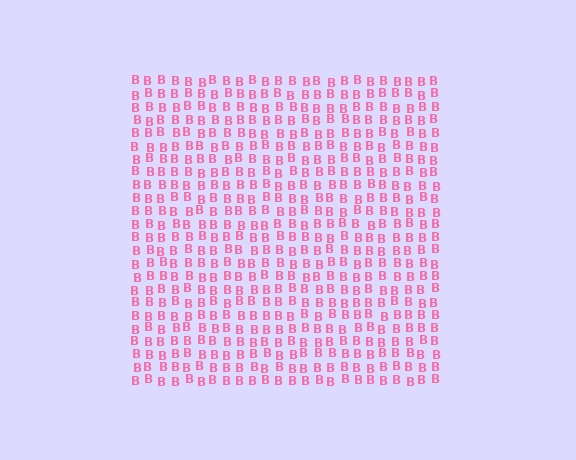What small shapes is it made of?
It is made of small letter B's.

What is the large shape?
The large shape is a square.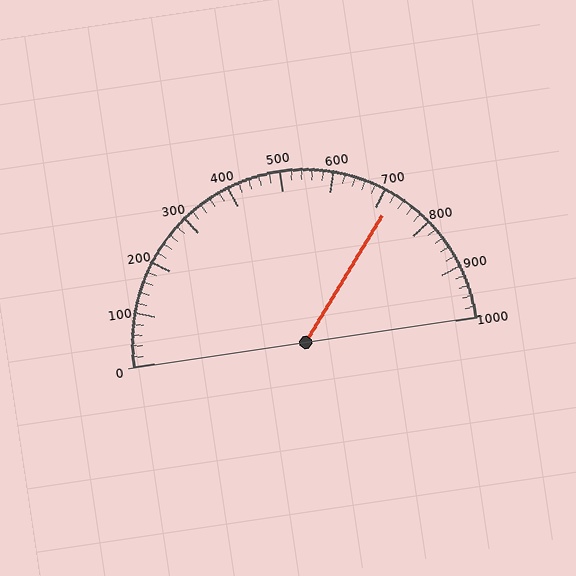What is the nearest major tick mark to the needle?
The nearest major tick mark is 700.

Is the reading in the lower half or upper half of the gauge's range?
The reading is in the upper half of the range (0 to 1000).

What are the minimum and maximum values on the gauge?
The gauge ranges from 0 to 1000.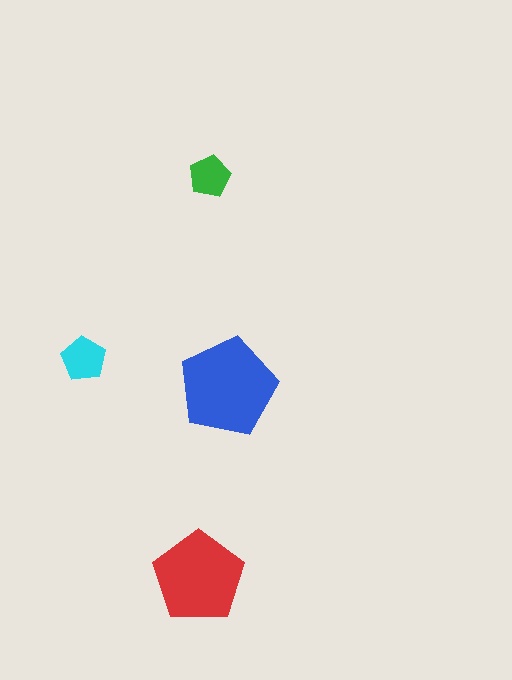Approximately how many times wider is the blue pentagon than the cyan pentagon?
About 2 times wider.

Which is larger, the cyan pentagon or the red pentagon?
The red one.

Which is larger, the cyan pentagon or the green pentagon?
The cyan one.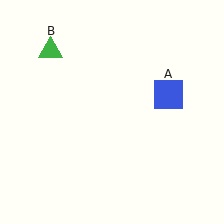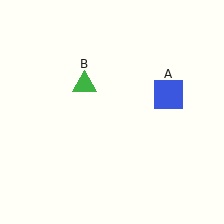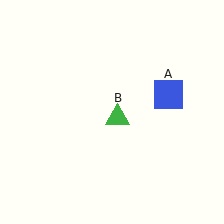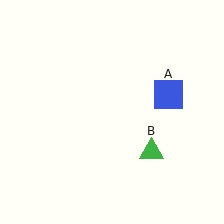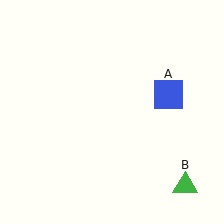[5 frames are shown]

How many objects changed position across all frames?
1 object changed position: green triangle (object B).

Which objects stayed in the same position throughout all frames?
Blue square (object A) remained stationary.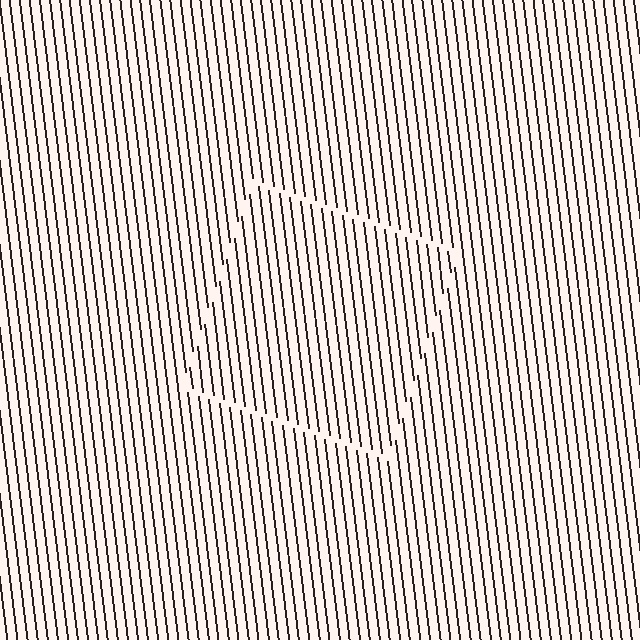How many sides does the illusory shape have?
4 sides — the line-ends trace a square.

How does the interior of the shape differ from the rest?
The interior of the shape contains the same grating, shifted by half a period — the contour is defined by the phase discontinuity where line-ends from the inner and outer gratings abut.